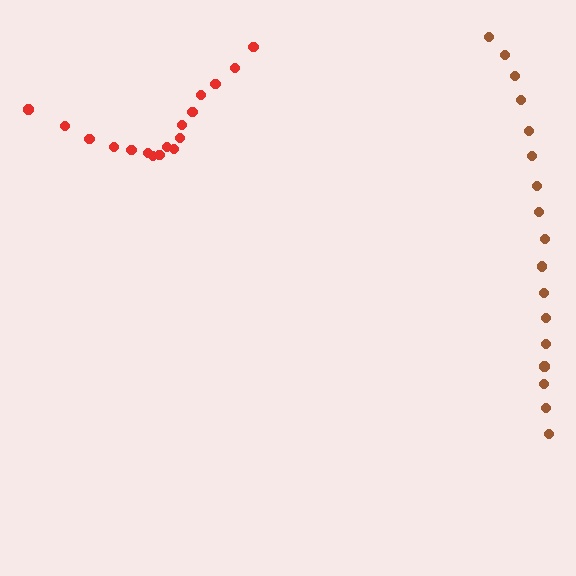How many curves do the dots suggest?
There are 2 distinct paths.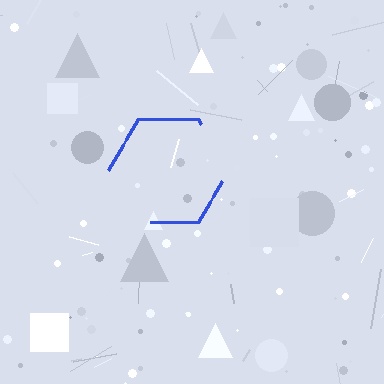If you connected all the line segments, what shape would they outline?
They would outline a hexagon.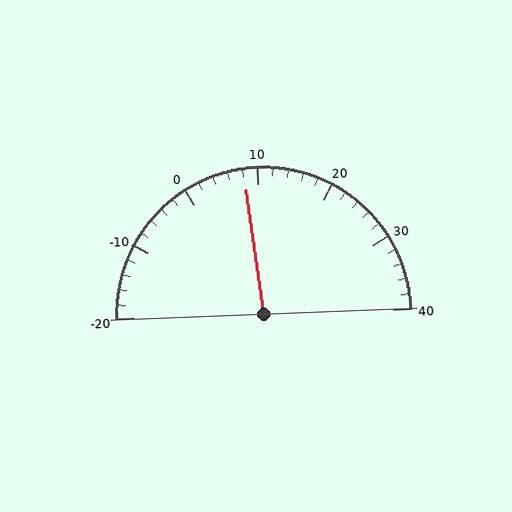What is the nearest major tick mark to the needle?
The nearest major tick mark is 10.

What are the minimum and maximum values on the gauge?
The gauge ranges from -20 to 40.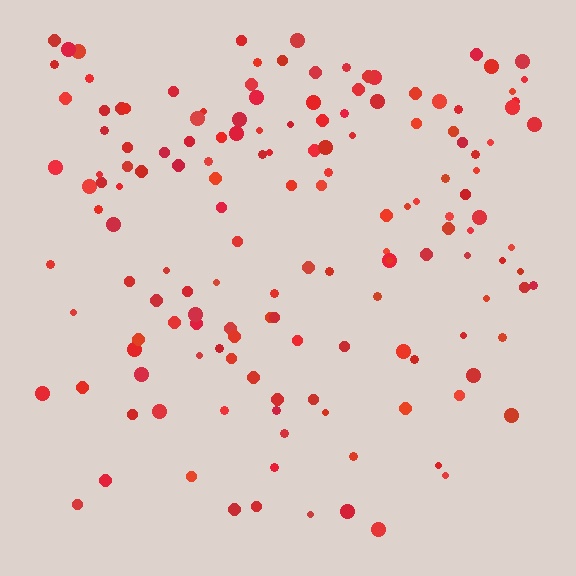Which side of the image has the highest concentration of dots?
The top.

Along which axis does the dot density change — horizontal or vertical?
Vertical.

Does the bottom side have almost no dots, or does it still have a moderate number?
Still a moderate number, just noticeably fewer than the top.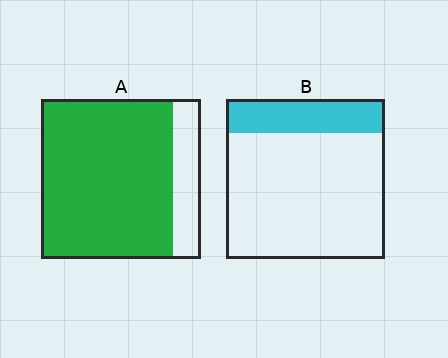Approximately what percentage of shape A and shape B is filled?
A is approximately 80% and B is approximately 20%.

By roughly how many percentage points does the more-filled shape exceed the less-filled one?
By roughly 60 percentage points (A over B).